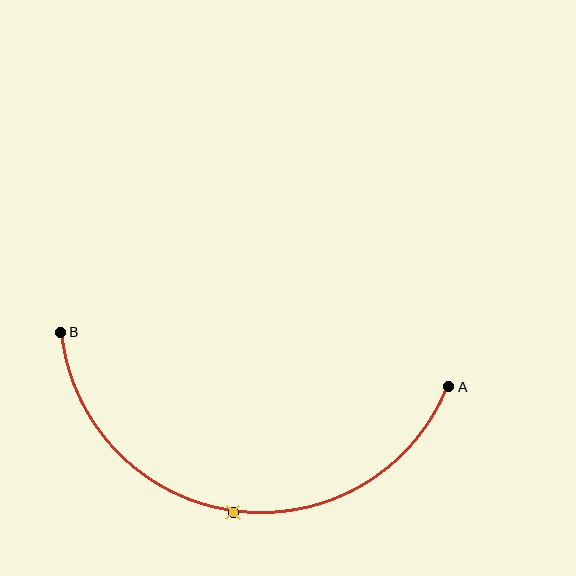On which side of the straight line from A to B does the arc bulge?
The arc bulges below the straight line connecting A and B.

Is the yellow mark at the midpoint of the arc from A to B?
Yes. The yellow mark lies on the arc at equal arc-length from both A and B — it is the arc midpoint.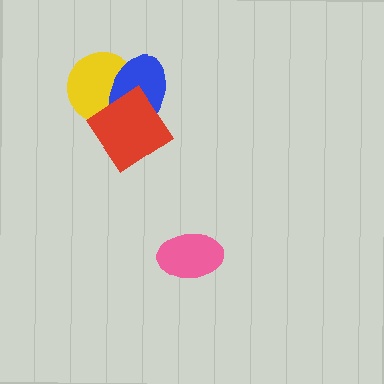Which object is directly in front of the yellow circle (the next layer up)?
The blue ellipse is directly in front of the yellow circle.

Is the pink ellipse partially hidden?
No, no other shape covers it.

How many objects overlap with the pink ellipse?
0 objects overlap with the pink ellipse.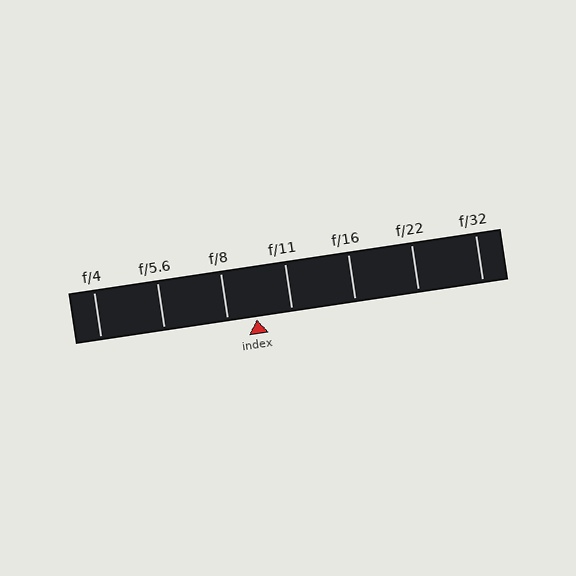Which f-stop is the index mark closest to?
The index mark is closest to f/8.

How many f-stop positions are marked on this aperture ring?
There are 7 f-stop positions marked.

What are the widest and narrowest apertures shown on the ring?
The widest aperture shown is f/4 and the narrowest is f/32.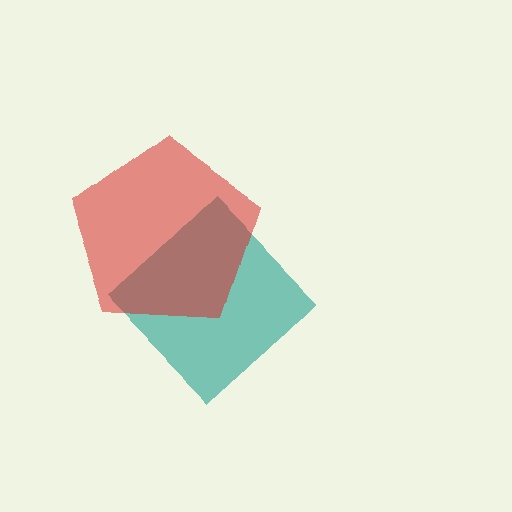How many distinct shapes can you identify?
There are 2 distinct shapes: a teal diamond, a red pentagon.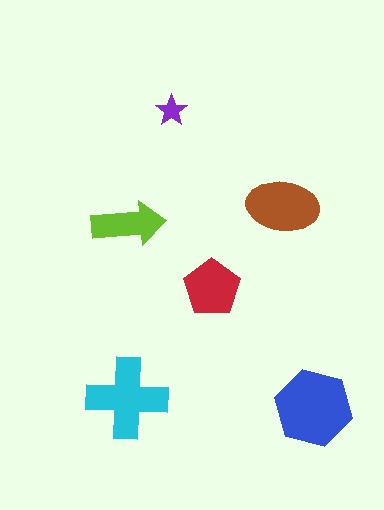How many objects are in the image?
There are 6 objects in the image.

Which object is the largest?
The blue hexagon.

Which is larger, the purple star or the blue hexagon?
The blue hexagon.